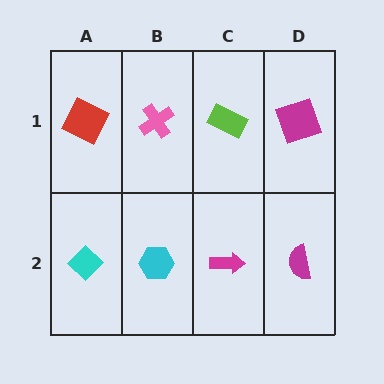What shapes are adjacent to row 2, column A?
A red square (row 1, column A), a cyan hexagon (row 2, column B).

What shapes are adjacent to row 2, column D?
A magenta square (row 1, column D), a magenta arrow (row 2, column C).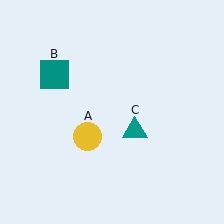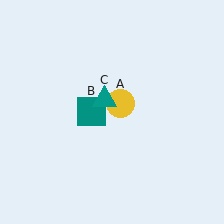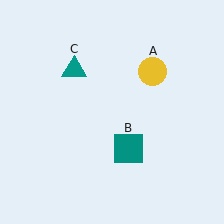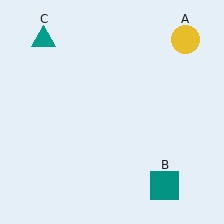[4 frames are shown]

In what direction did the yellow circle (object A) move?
The yellow circle (object A) moved up and to the right.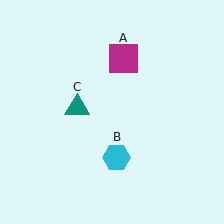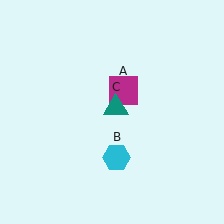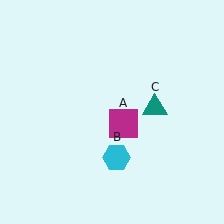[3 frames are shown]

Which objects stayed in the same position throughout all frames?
Cyan hexagon (object B) remained stationary.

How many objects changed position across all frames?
2 objects changed position: magenta square (object A), teal triangle (object C).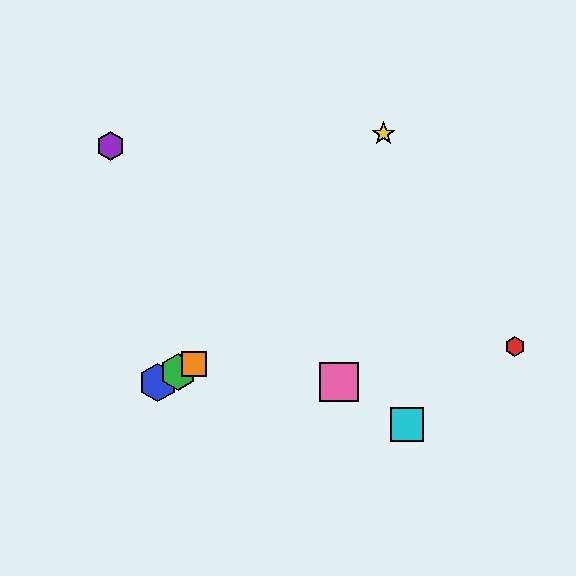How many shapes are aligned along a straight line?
3 shapes (the blue hexagon, the green hexagon, the orange square) are aligned along a straight line.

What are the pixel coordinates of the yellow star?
The yellow star is at (383, 134).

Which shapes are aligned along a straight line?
The blue hexagon, the green hexagon, the orange square are aligned along a straight line.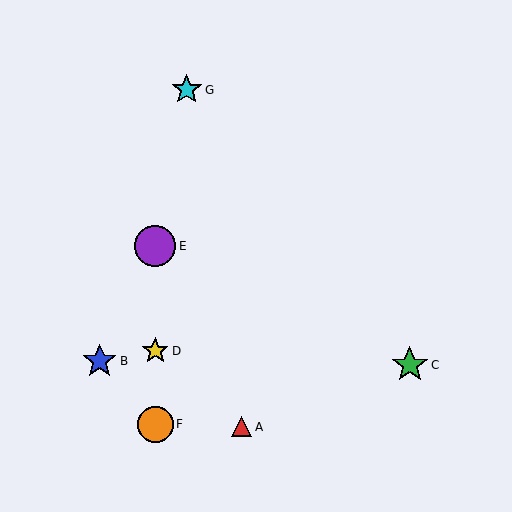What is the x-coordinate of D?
Object D is at x≈155.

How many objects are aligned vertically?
3 objects (D, E, F) are aligned vertically.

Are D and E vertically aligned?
Yes, both are at x≈155.